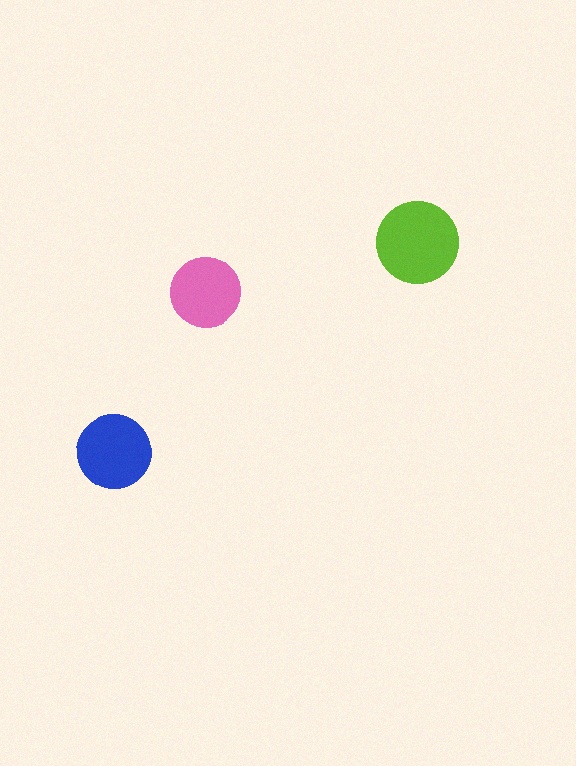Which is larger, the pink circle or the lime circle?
The lime one.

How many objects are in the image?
There are 3 objects in the image.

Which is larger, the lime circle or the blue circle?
The lime one.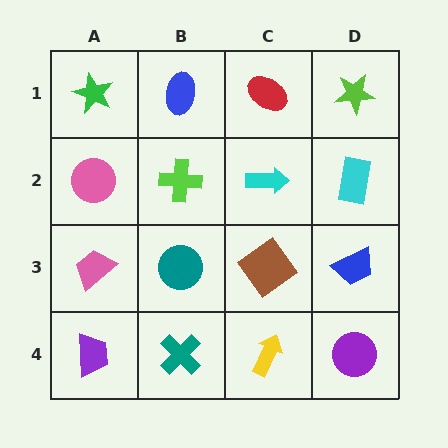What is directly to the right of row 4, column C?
A purple circle.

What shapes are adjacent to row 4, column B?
A teal circle (row 3, column B), a purple trapezoid (row 4, column A), a yellow arrow (row 4, column C).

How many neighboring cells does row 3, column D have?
3.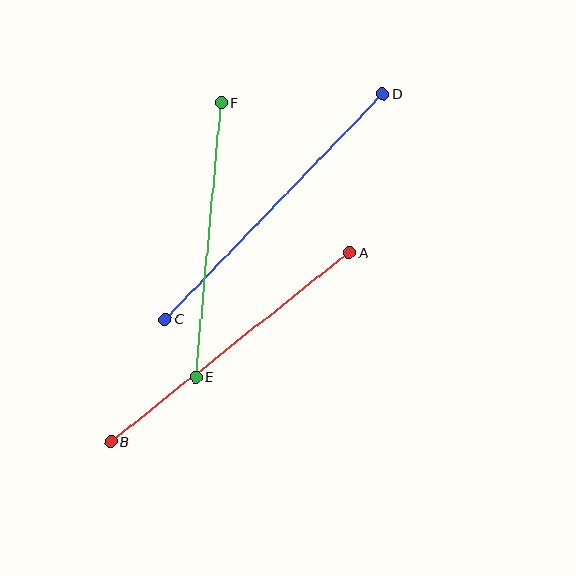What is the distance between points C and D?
The distance is approximately 313 pixels.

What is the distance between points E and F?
The distance is approximately 275 pixels.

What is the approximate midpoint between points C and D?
The midpoint is at approximately (274, 207) pixels.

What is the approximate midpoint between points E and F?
The midpoint is at approximately (208, 240) pixels.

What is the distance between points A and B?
The distance is approximately 305 pixels.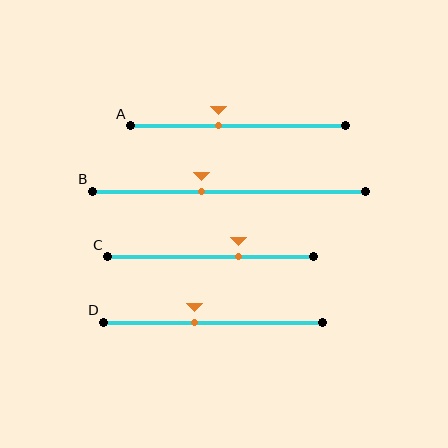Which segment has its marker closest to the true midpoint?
Segment D has its marker closest to the true midpoint.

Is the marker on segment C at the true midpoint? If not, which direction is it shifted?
No, the marker on segment C is shifted to the right by about 13% of the segment length.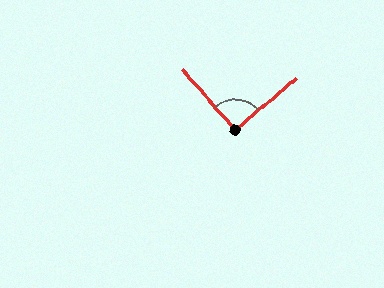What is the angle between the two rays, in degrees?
Approximately 91 degrees.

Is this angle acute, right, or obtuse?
It is approximately a right angle.